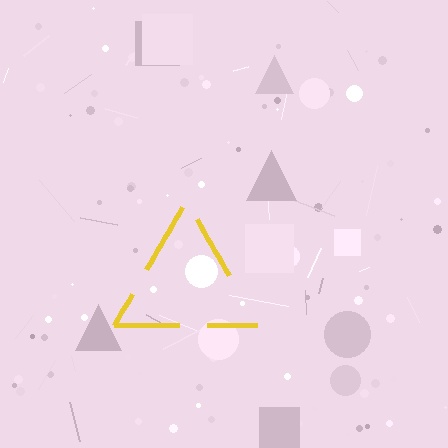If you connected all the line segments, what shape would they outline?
They would outline a triangle.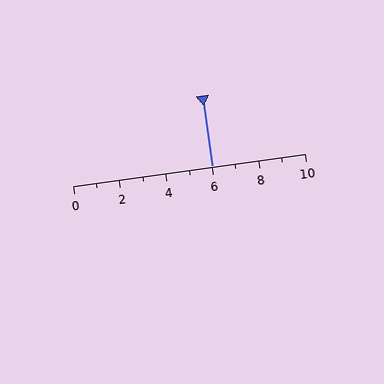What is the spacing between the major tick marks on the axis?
The major ticks are spaced 2 apart.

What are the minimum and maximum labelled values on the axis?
The axis runs from 0 to 10.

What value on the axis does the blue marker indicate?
The marker indicates approximately 6.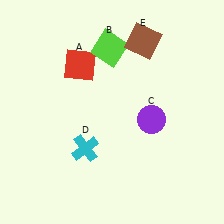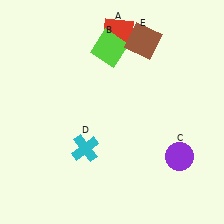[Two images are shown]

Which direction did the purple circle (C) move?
The purple circle (C) moved down.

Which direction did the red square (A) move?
The red square (A) moved right.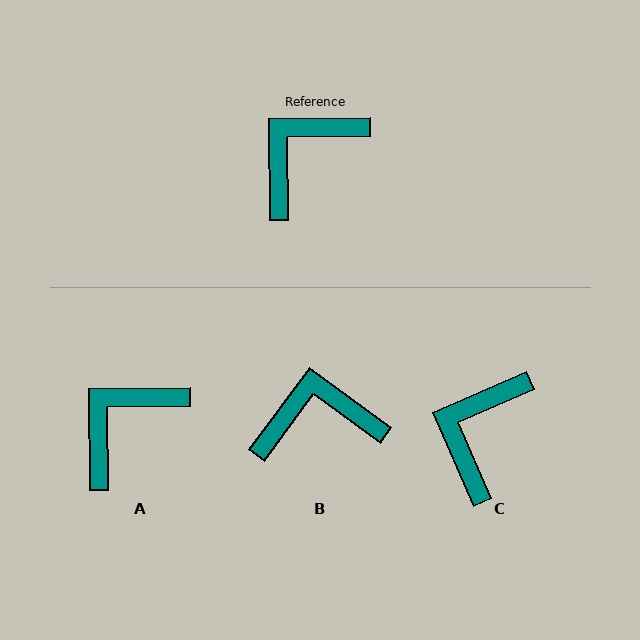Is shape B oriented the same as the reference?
No, it is off by about 37 degrees.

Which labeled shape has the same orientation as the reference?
A.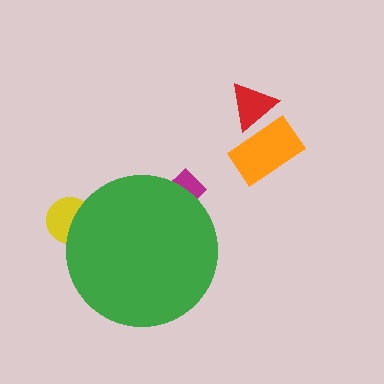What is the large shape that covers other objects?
A green circle.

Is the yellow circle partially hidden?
Yes, the yellow circle is partially hidden behind the green circle.